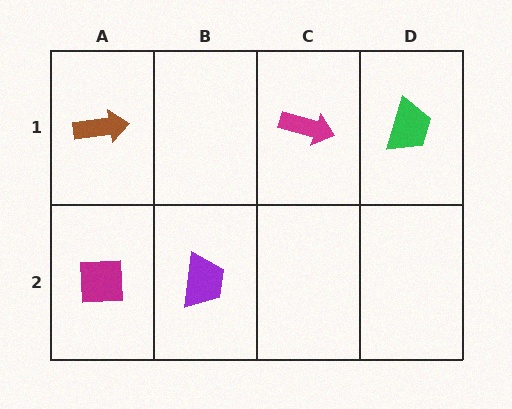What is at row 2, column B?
A purple trapezoid.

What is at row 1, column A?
A brown arrow.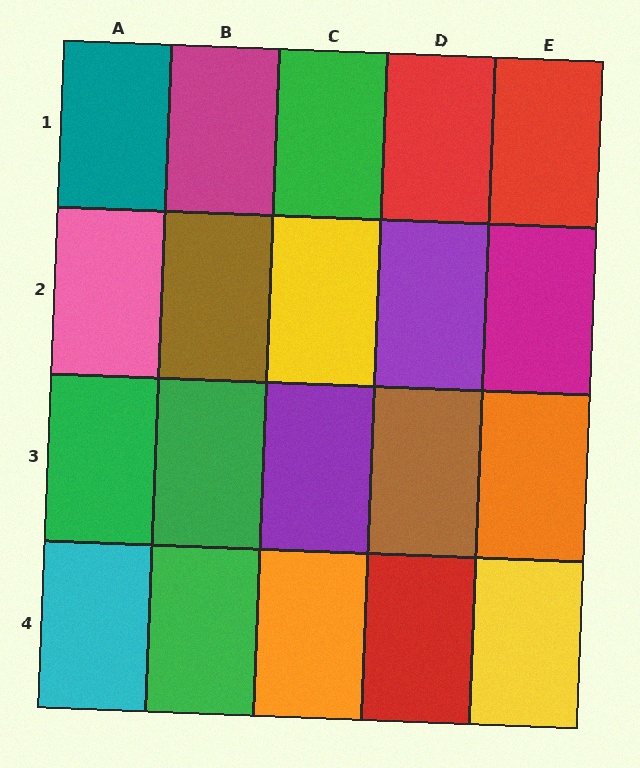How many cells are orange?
2 cells are orange.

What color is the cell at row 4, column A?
Cyan.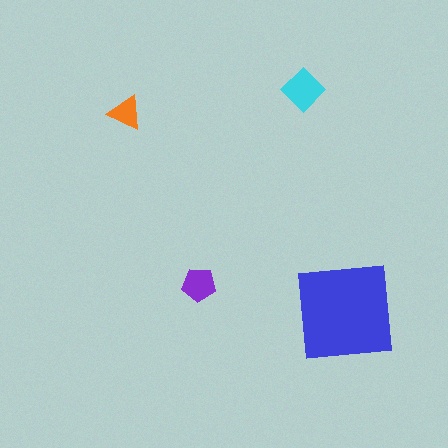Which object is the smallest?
The orange triangle.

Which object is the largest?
The blue square.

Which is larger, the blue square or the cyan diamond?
The blue square.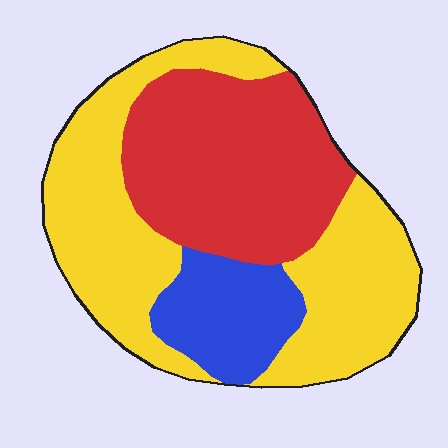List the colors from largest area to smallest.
From largest to smallest: yellow, red, blue.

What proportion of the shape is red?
Red takes up about three eighths (3/8) of the shape.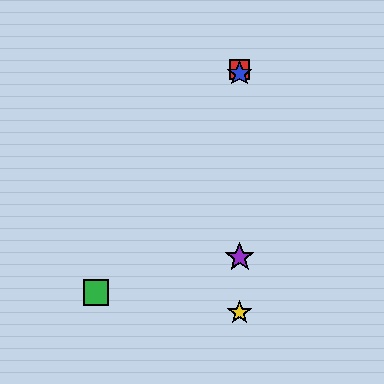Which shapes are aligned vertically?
The red square, the blue star, the yellow star, the purple star are aligned vertically.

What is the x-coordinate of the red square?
The red square is at x≈240.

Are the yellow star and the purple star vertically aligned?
Yes, both are at x≈240.